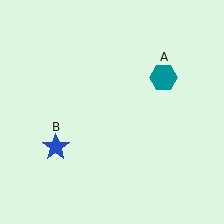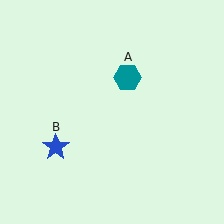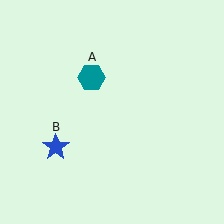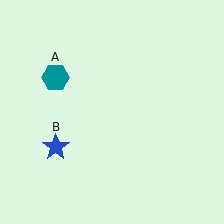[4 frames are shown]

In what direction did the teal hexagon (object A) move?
The teal hexagon (object A) moved left.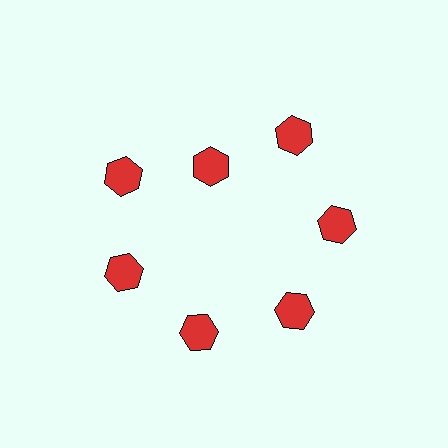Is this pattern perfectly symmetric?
No. The 7 red hexagons are arranged in a ring, but one element near the 12 o'clock position is pulled inward toward the center, breaking the 7-fold rotational symmetry.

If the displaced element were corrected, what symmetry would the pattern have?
It would have 7-fold rotational symmetry — the pattern would map onto itself every 51 degrees.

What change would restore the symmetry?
The symmetry would be restored by moving it outward, back onto the ring so that all 7 hexagons sit at equal angles and equal distance from the center.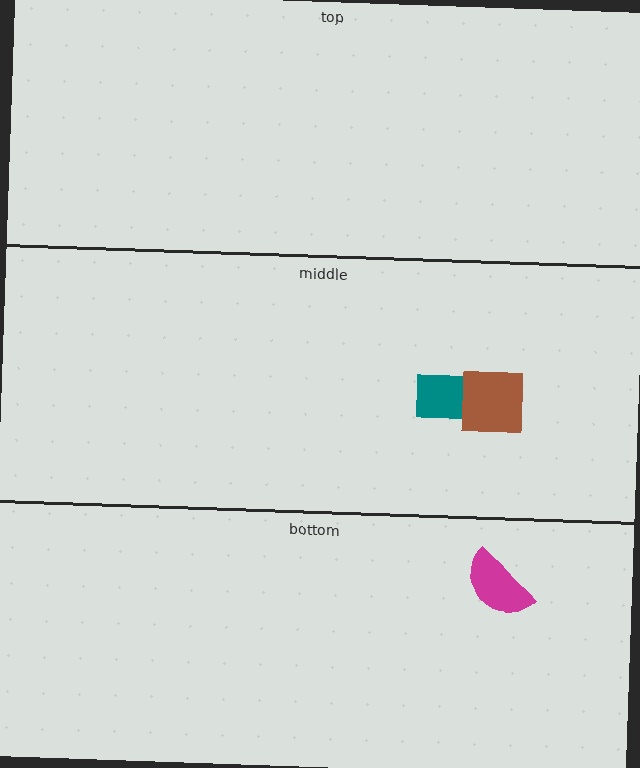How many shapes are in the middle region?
2.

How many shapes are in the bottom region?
1.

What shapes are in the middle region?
The teal rectangle, the brown square.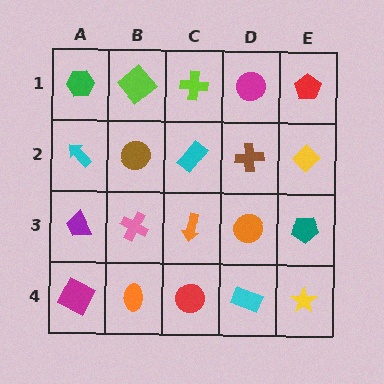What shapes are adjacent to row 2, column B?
A lime diamond (row 1, column B), a pink cross (row 3, column B), a cyan arrow (row 2, column A), a cyan rectangle (row 2, column C).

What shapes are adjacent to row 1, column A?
A cyan arrow (row 2, column A), a lime diamond (row 1, column B).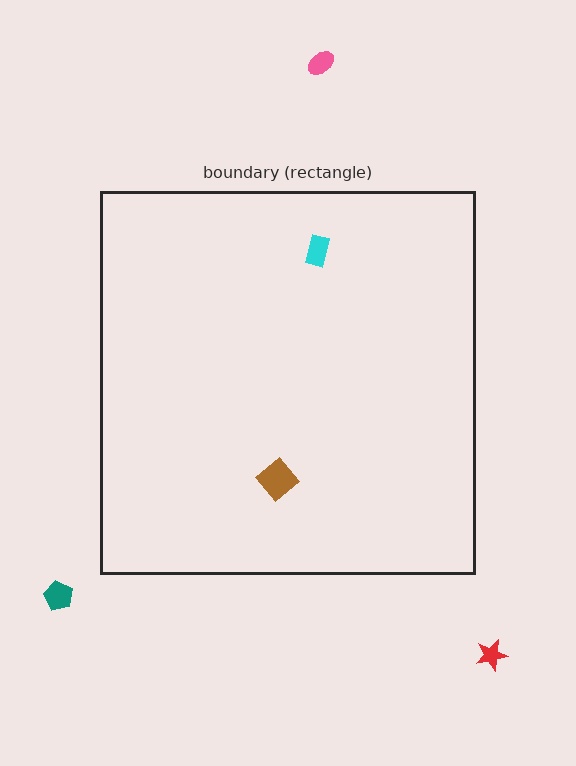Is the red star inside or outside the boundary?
Outside.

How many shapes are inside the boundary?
2 inside, 3 outside.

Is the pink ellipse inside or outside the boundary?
Outside.